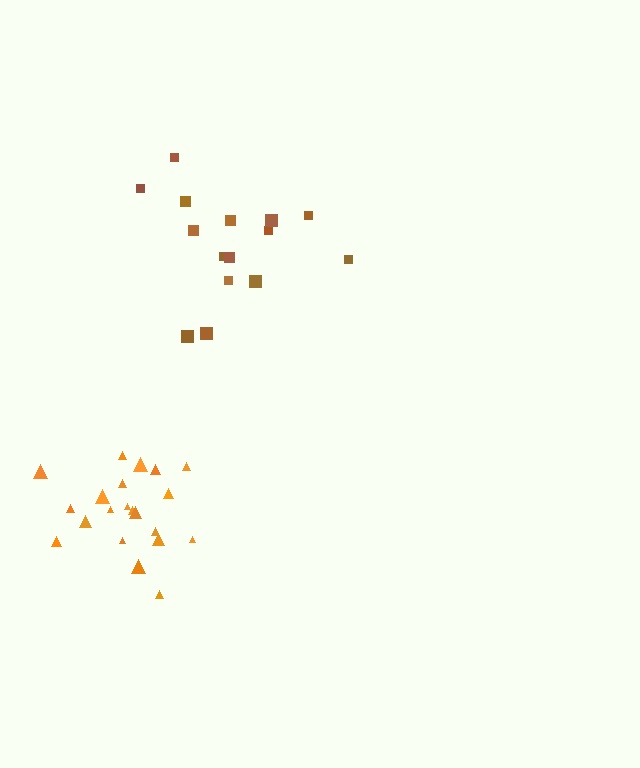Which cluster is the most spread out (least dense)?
Brown.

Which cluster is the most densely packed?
Orange.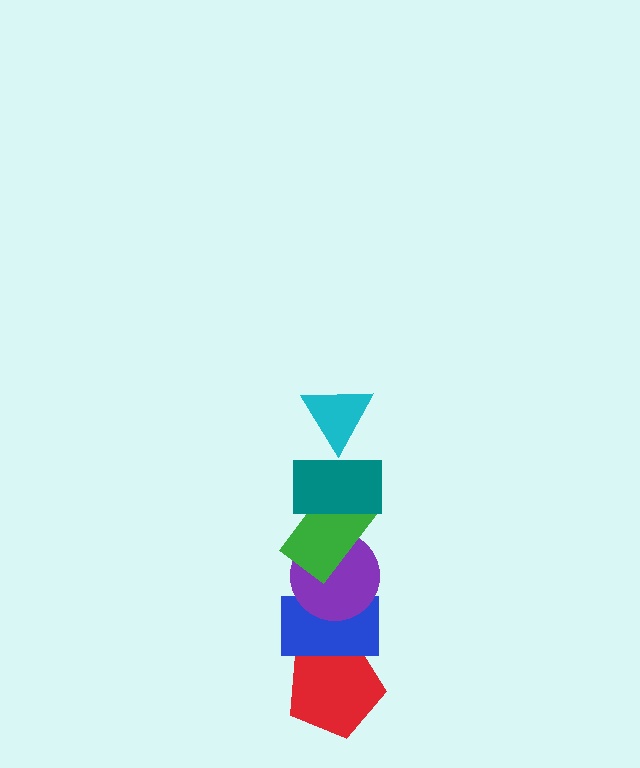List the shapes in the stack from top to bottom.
From top to bottom: the cyan triangle, the teal rectangle, the green rectangle, the purple circle, the blue rectangle, the red pentagon.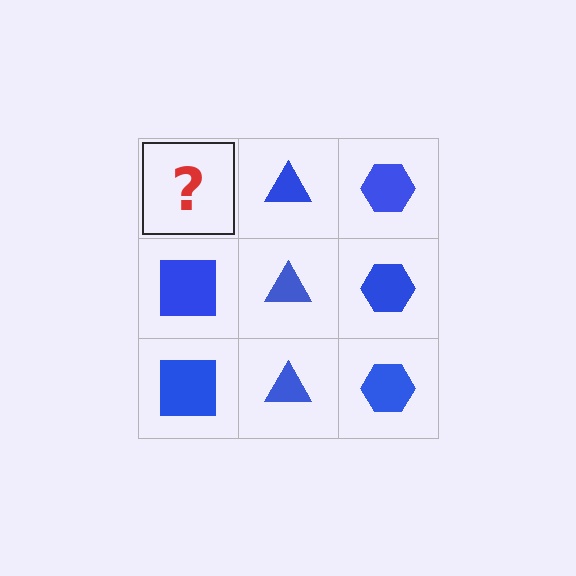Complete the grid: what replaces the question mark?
The question mark should be replaced with a blue square.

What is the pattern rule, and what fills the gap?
The rule is that each column has a consistent shape. The gap should be filled with a blue square.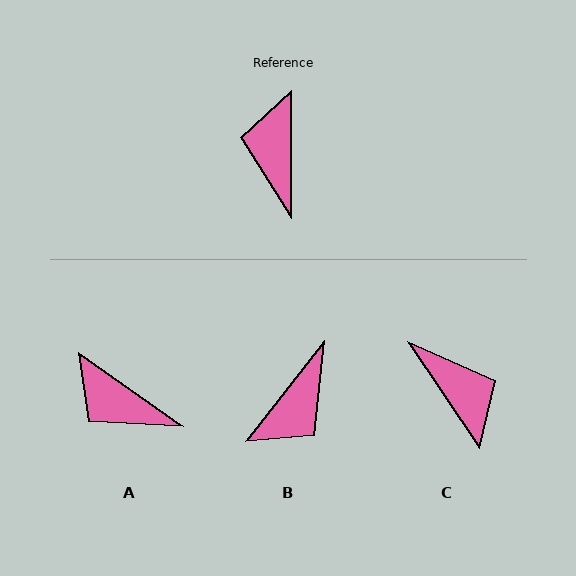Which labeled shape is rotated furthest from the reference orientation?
C, about 146 degrees away.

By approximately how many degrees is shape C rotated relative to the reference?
Approximately 146 degrees clockwise.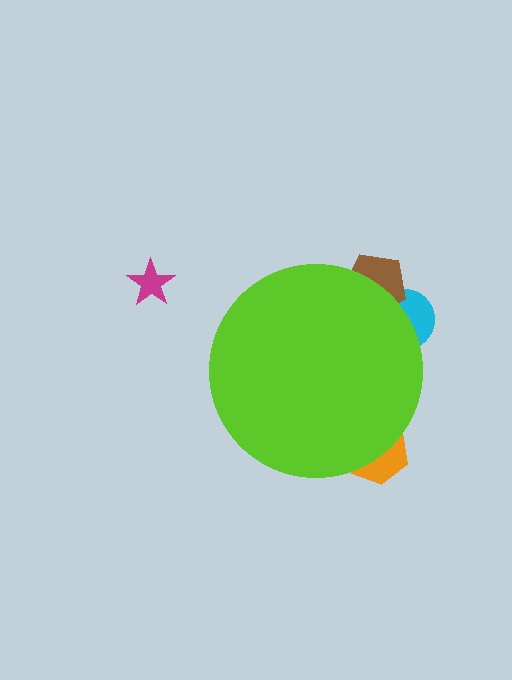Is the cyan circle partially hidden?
Yes, the cyan circle is partially hidden behind the lime circle.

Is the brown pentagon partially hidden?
Yes, the brown pentagon is partially hidden behind the lime circle.